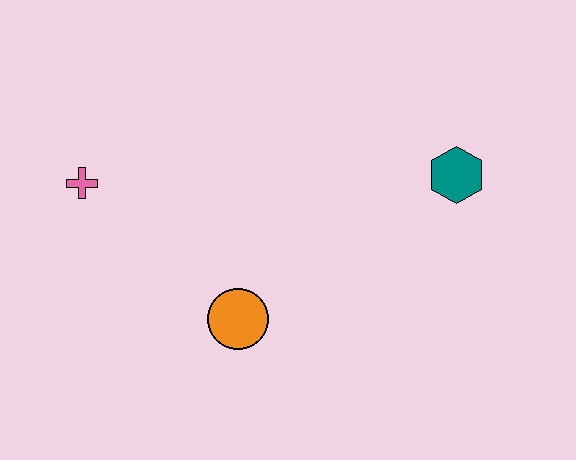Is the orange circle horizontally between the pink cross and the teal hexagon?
Yes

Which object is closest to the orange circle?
The pink cross is closest to the orange circle.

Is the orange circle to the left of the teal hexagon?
Yes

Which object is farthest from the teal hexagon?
The pink cross is farthest from the teal hexagon.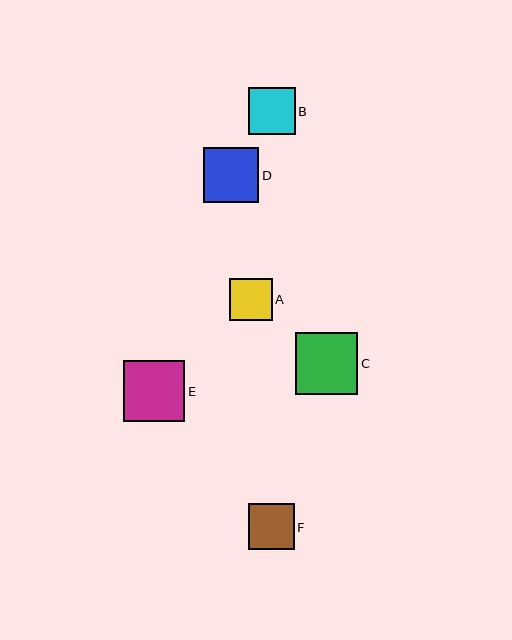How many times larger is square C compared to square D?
Square C is approximately 1.1 times the size of square D.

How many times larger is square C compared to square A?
Square C is approximately 1.5 times the size of square A.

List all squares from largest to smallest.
From largest to smallest: C, E, D, B, F, A.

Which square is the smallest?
Square A is the smallest with a size of approximately 42 pixels.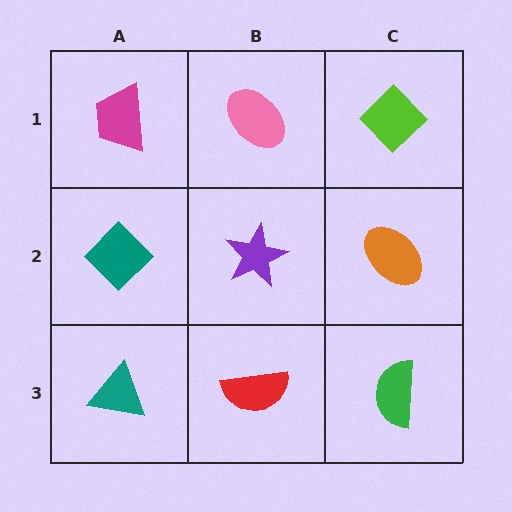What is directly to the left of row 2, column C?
A purple star.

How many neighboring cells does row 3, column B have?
3.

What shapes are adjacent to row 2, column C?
A lime diamond (row 1, column C), a green semicircle (row 3, column C), a purple star (row 2, column B).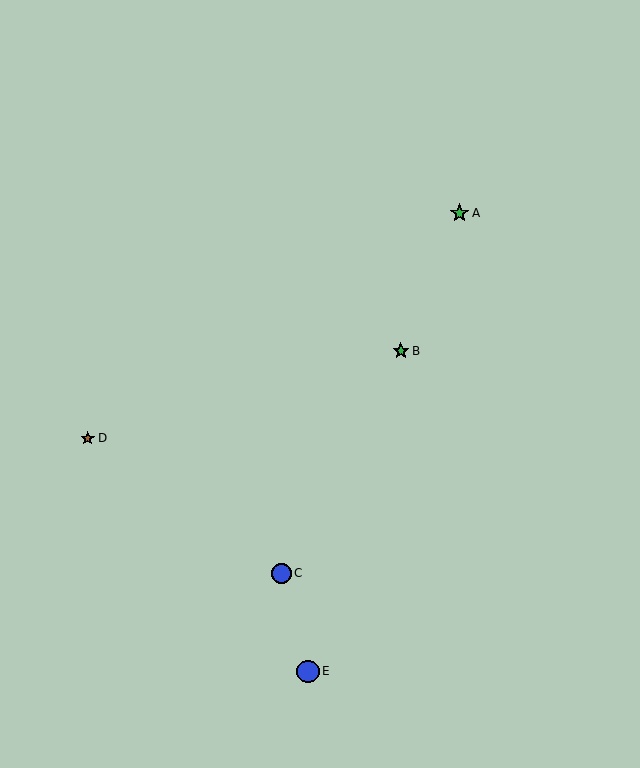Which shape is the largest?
The blue circle (labeled E) is the largest.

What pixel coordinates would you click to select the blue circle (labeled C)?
Click at (281, 573) to select the blue circle C.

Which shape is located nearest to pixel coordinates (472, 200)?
The green star (labeled A) at (459, 213) is nearest to that location.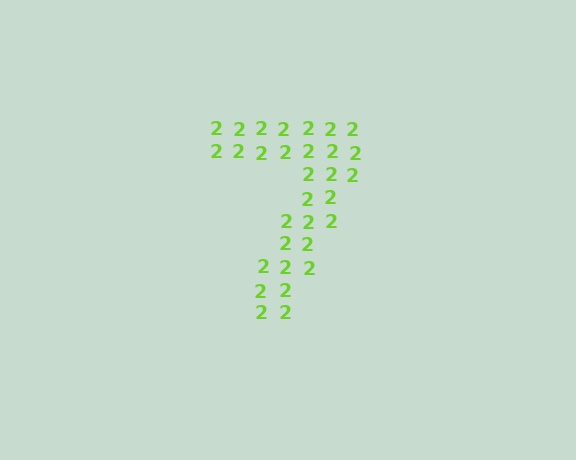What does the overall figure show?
The overall figure shows the digit 7.